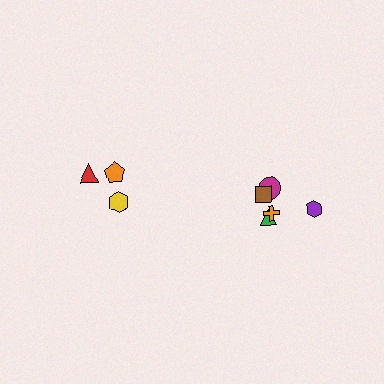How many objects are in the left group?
There are 3 objects.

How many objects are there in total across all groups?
There are 8 objects.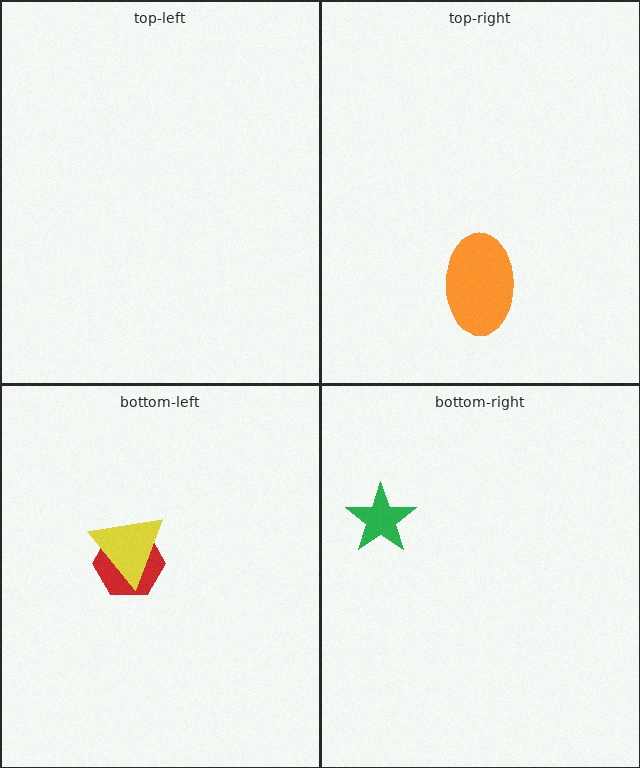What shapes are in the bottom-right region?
The green star.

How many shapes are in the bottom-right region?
1.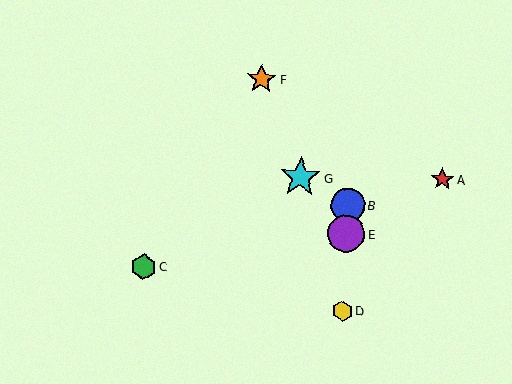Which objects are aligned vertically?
Objects B, D, E are aligned vertically.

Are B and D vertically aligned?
Yes, both are at x≈348.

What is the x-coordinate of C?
Object C is at x≈143.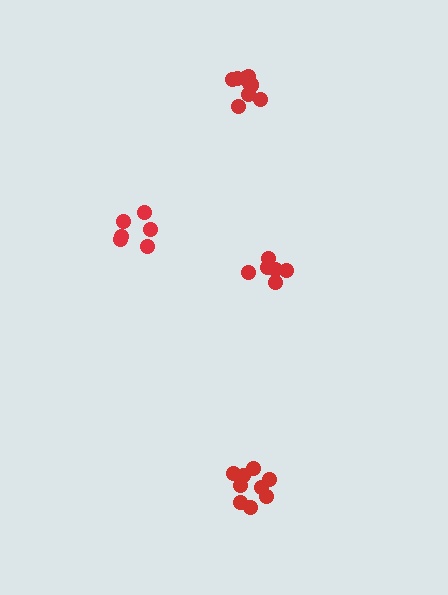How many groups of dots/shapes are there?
There are 4 groups.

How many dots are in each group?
Group 1: 9 dots, Group 2: 6 dots, Group 3: 10 dots, Group 4: 6 dots (31 total).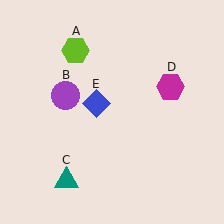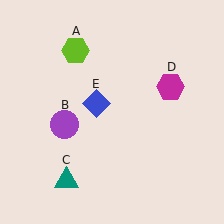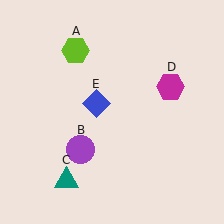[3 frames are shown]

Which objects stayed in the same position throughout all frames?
Lime hexagon (object A) and teal triangle (object C) and magenta hexagon (object D) and blue diamond (object E) remained stationary.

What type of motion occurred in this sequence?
The purple circle (object B) rotated counterclockwise around the center of the scene.